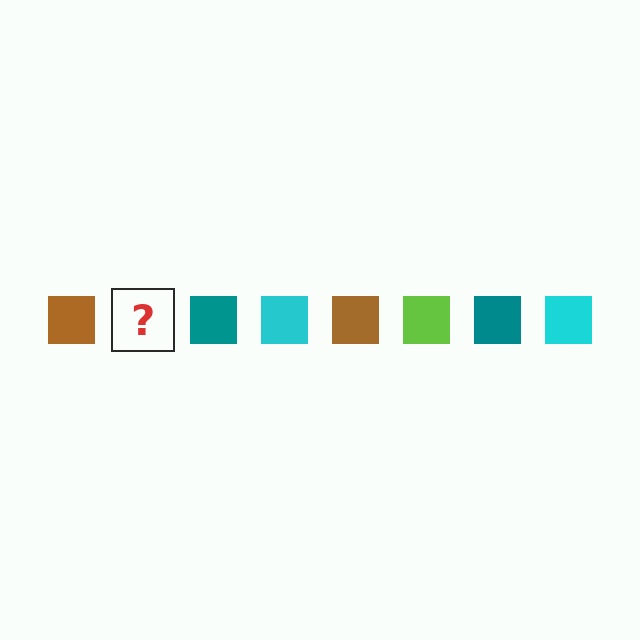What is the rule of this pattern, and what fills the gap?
The rule is that the pattern cycles through brown, lime, teal, cyan squares. The gap should be filled with a lime square.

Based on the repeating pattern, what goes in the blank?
The blank should be a lime square.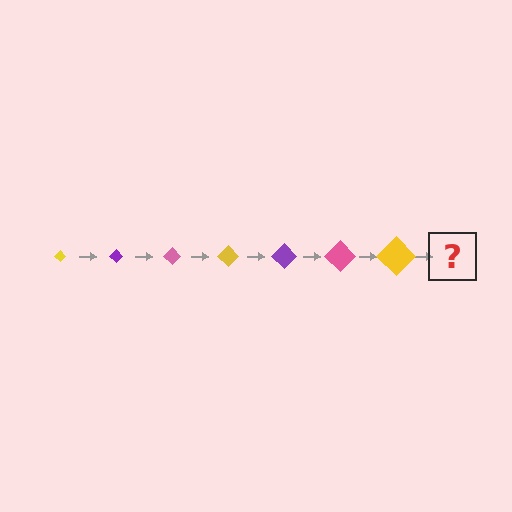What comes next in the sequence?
The next element should be a purple diamond, larger than the previous one.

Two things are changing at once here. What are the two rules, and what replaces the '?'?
The two rules are that the diamond grows larger each step and the color cycles through yellow, purple, and pink. The '?' should be a purple diamond, larger than the previous one.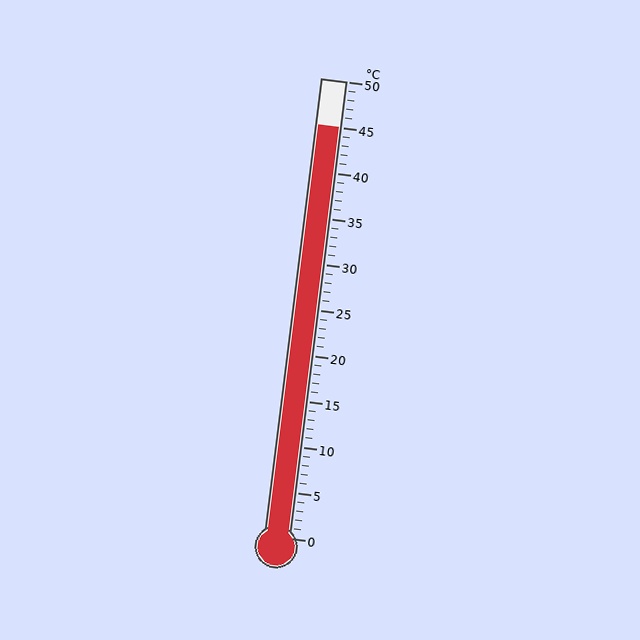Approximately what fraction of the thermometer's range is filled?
The thermometer is filled to approximately 90% of its range.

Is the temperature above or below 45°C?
The temperature is at 45°C.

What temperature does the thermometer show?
The thermometer shows approximately 45°C.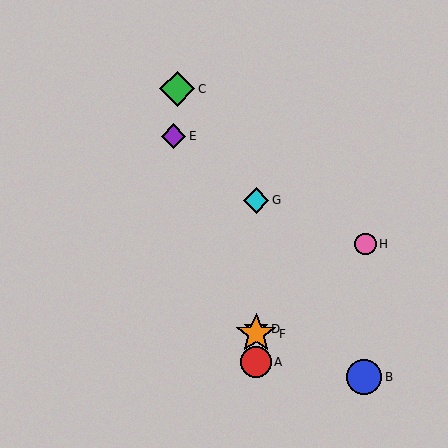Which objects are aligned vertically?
Objects A, D, F, G are aligned vertically.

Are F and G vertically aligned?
Yes, both are at x≈256.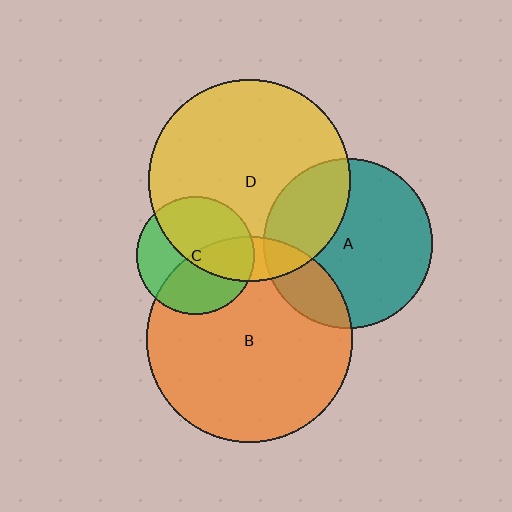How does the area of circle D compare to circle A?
Approximately 1.4 times.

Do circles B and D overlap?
Yes.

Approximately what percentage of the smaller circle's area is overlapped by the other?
Approximately 10%.